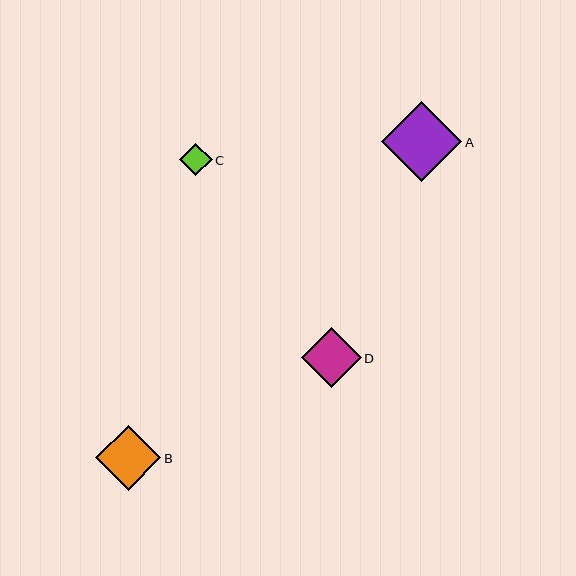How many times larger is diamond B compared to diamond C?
Diamond B is approximately 2.0 times the size of diamond C.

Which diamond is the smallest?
Diamond C is the smallest with a size of approximately 32 pixels.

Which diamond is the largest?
Diamond A is the largest with a size of approximately 80 pixels.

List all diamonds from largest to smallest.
From largest to smallest: A, B, D, C.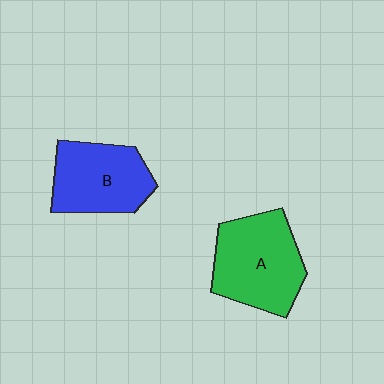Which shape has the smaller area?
Shape B (blue).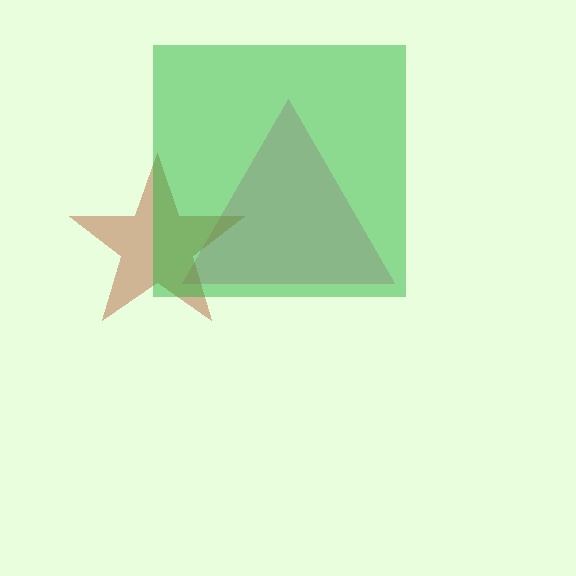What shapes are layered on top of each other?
The layered shapes are: a pink triangle, a brown star, a green square.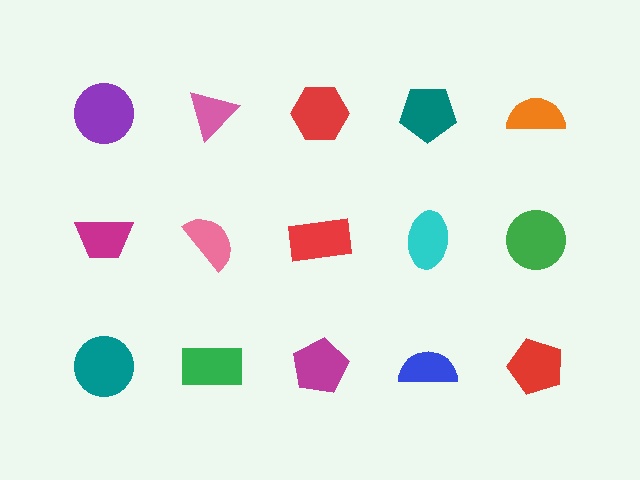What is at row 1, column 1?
A purple circle.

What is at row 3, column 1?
A teal circle.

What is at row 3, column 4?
A blue semicircle.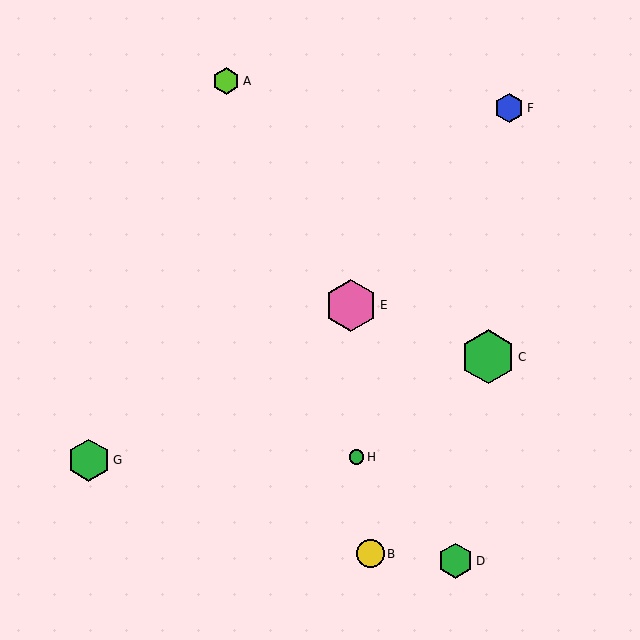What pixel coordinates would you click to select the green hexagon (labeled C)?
Click at (488, 357) to select the green hexagon C.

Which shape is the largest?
The green hexagon (labeled C) is the largest.